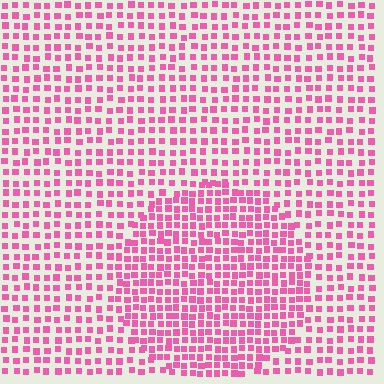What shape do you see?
I see a circle.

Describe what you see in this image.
The image contains small pink elements arranged at two different densities. A circle-shaped region is visible where the elements are more densely packed than the surrounding area.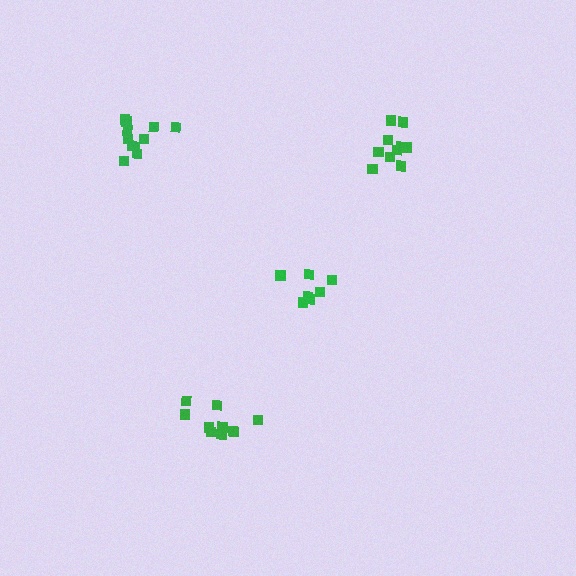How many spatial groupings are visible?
There are 4 spatial groupings.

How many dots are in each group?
Group 1: 10 dots, Group 2: 11 dots, Group 3: 10 dots, Group 4: 7 dots (38 total).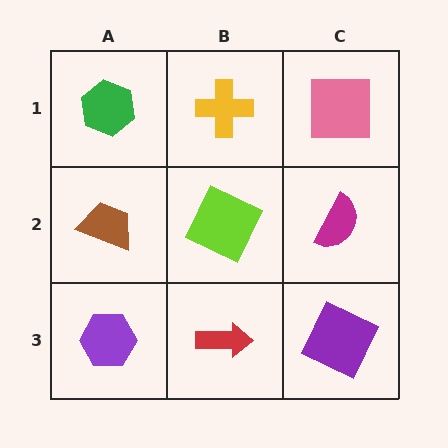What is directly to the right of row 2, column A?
A lime square.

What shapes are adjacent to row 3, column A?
A brown trapezoid (row 2, column A), a red arrow (row 3, column B).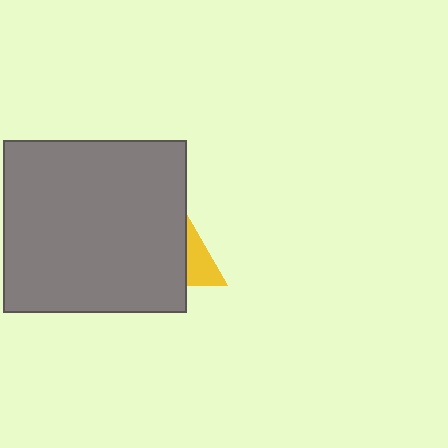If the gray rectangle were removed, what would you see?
You would see the complete yellow triangle.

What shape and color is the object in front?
The object in front is a gray rectangle.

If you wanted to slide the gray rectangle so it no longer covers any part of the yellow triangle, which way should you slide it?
Slide it left — that is the most direct way to separate the two shapes.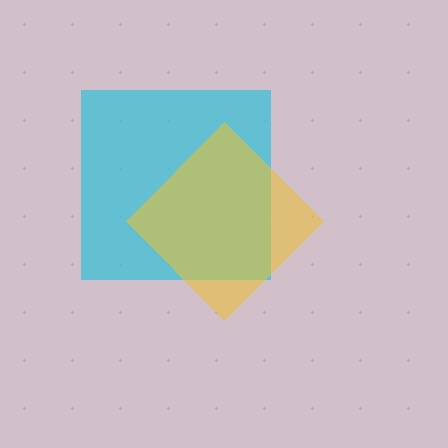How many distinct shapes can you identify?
There are 2 distinct shapes: a cyan square, a yellow diamond.